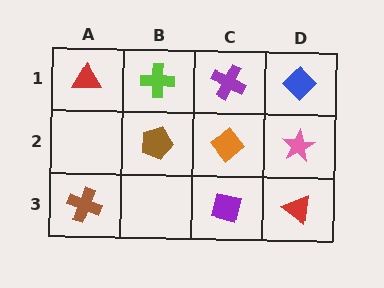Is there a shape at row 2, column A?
No, that cell is empty.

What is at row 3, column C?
A purple square.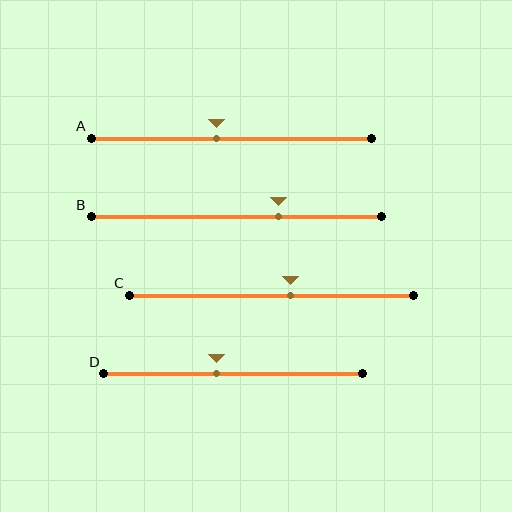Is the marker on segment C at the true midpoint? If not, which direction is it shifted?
No, the marker on segment C is shifted to the right by about 7% of the segment length.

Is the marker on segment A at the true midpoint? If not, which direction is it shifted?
No, the marker on segment A is shifted to the left by about 5% of the segment length.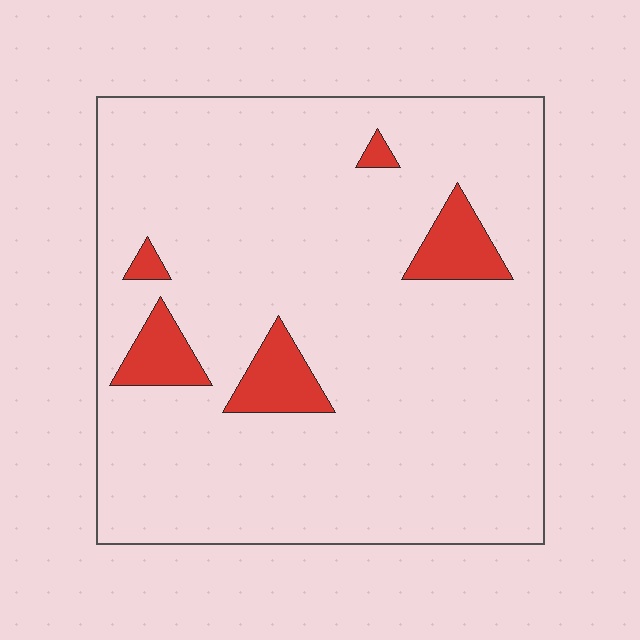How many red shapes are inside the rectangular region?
5.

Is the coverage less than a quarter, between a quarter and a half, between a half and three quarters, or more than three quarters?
Less than a quarter.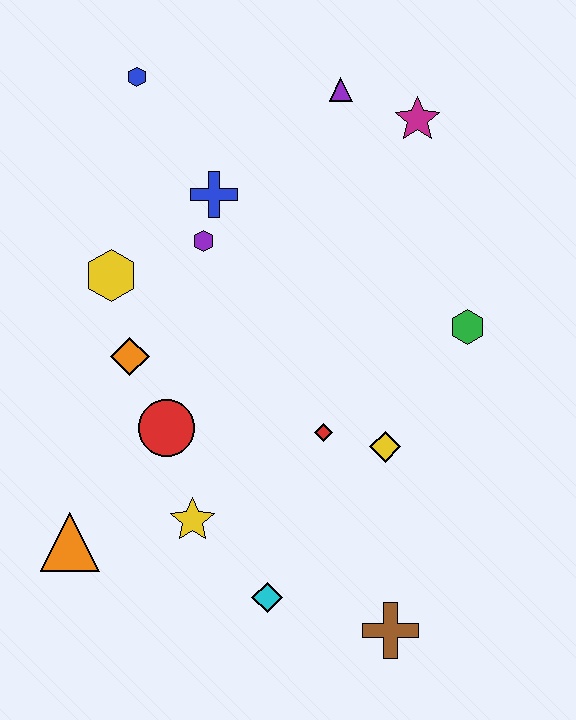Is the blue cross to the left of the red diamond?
Yes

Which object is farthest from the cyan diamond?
The blue hexagon is farthest from the cyan diamond.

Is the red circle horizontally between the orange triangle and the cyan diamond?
Yes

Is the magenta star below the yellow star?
No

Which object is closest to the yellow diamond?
The red diamond is closest to the yellow diamond.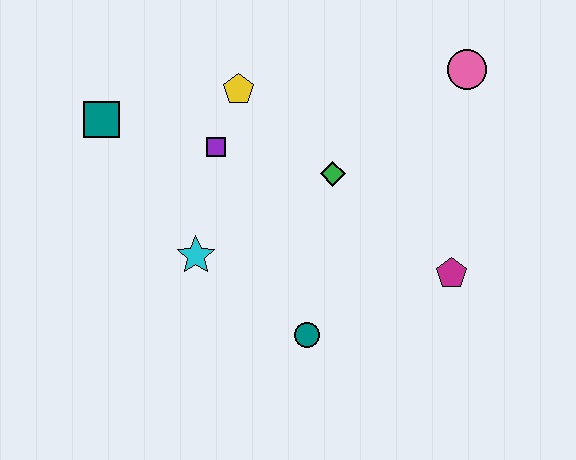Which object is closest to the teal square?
The purple square is closest to the teal square.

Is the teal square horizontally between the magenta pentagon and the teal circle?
No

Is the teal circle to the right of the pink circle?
No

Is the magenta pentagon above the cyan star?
No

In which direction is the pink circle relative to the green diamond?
The pink circle is to the right of the green diamond.